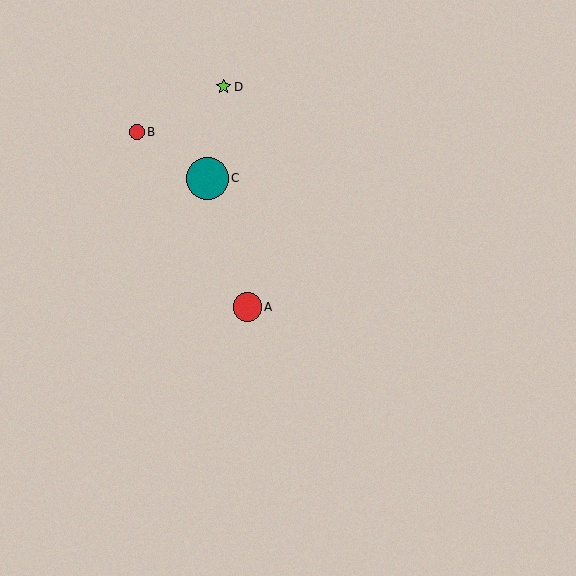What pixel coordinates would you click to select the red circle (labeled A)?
Click at (247, 307) to select the red circle A.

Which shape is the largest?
The teal circle (labeled C) is the largest.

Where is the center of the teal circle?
The center of the teal circle is at (207, 178).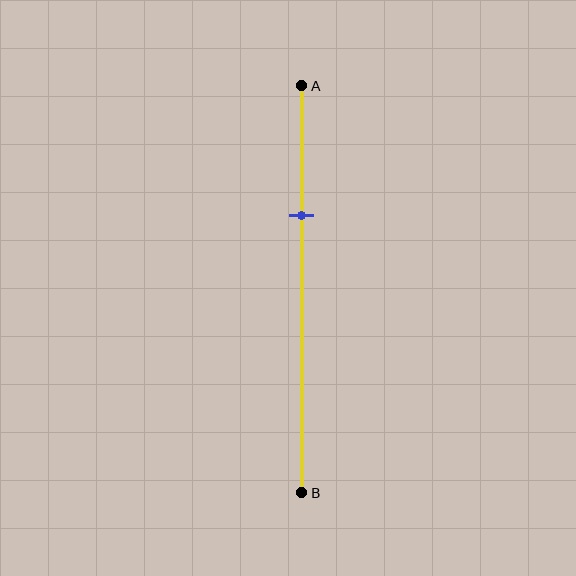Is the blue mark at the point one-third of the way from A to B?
Yes, the mark is approximately at the one-third point.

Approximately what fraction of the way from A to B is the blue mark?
The blue mark is approximately 30% of the way from A to B.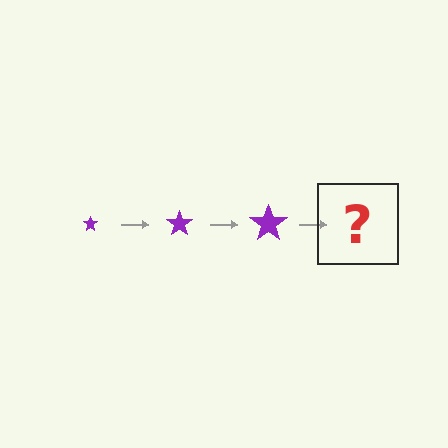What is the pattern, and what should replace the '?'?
The pattern is that the star gets progressively larger each step. The '?' should be a purple star, larger than the previous one.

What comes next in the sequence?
The next element should be a purple star, larger than the previous one.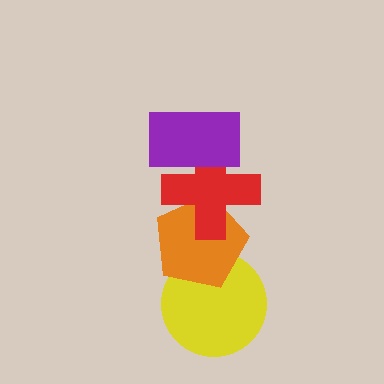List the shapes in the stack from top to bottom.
From top to bottom: the purple rectangle, the red cross, the orange pentagon, the yellow circle.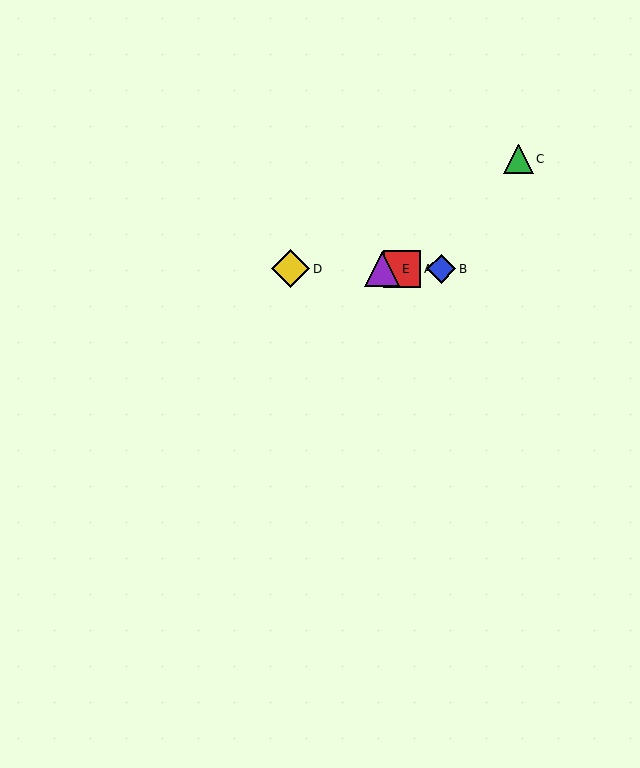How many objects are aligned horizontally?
4 objects (A, B, D, E) are aligned horizontally.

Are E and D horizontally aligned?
Yes, both are at y≈269.